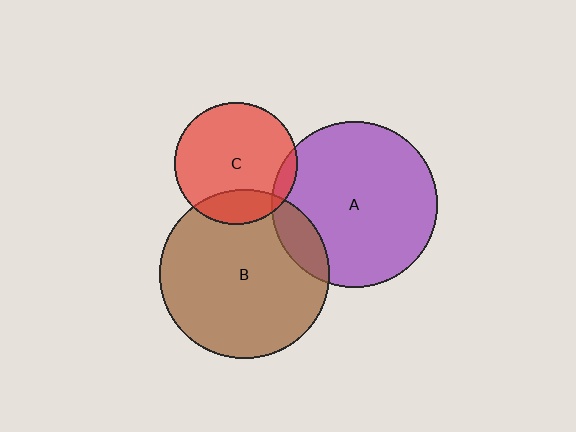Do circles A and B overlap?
Yes.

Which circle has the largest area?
Circle B (brown).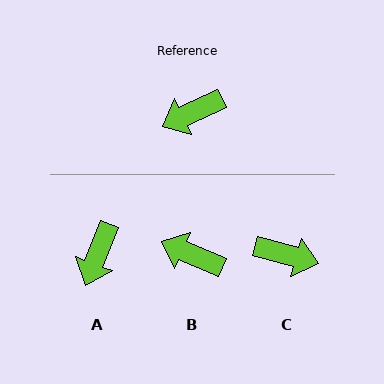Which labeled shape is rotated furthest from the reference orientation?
C, about 140 degrees away.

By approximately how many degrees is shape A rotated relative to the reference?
Approximately 44 degrees counter-clockwise.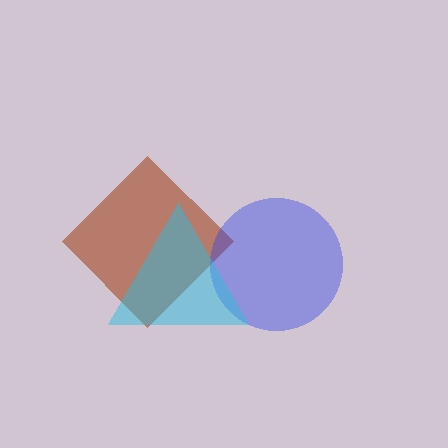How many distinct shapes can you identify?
There are 3 distinct shapes: a brown diamond, a blue circle, a cyan triangle.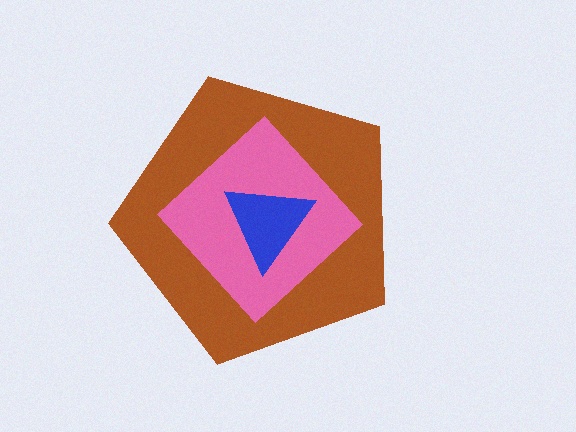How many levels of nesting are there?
3.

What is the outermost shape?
The brown pentagon.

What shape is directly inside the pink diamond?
The blue triangle.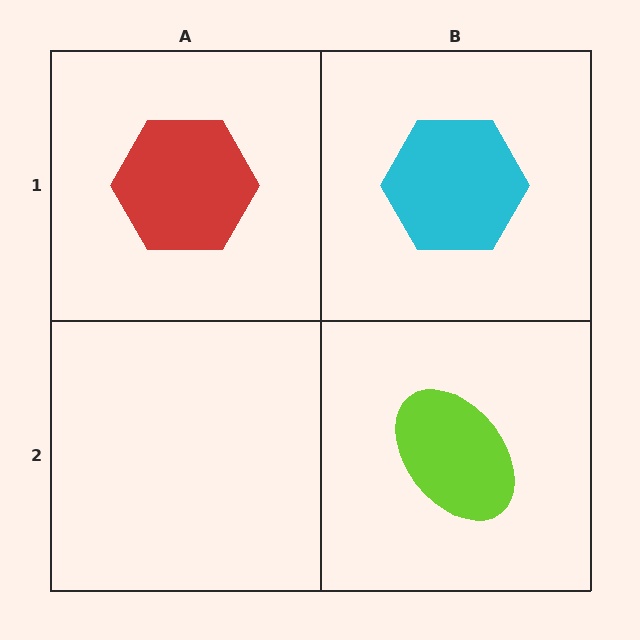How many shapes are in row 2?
1 shape.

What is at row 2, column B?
A lime ellipse.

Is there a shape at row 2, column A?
No, that cell is empty.